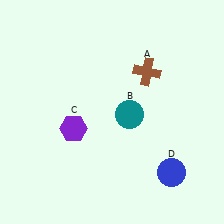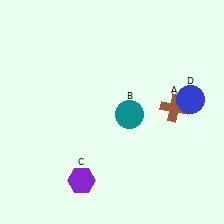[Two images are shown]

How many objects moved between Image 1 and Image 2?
3 objects moved between the two images.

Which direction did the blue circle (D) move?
The blue circle (D) moved up.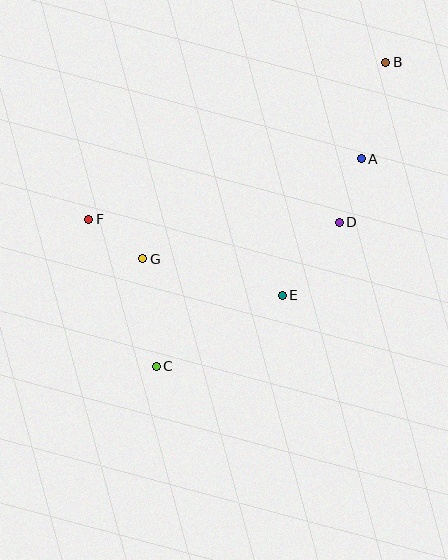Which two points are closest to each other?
Points F and G are closest to each other.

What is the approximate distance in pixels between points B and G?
The distance between B and G is approximately 313 pixels.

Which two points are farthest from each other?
Points B and C are farthest from each other.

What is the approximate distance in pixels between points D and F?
The distance between D and F is approximately 250 pixels.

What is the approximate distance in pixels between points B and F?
The distance between B and F is approximately 336 pixels.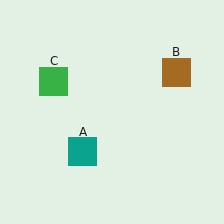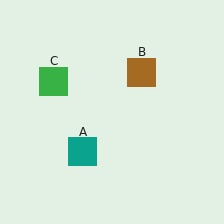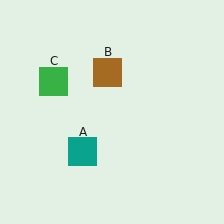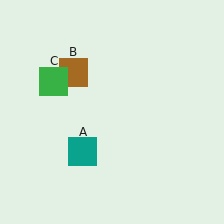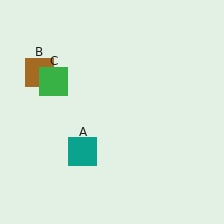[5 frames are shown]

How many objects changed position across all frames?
1 object changed position: brown square (object B).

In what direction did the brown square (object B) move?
The brown square (object B) moved left.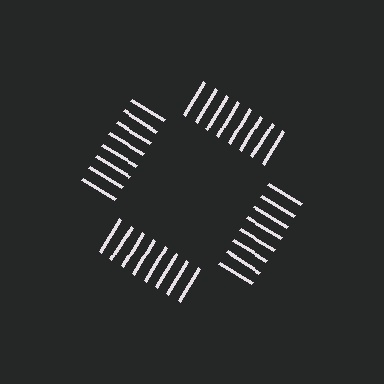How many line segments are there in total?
32 — 8 along each of the 4 edges.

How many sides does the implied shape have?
4 sides — the line-ends trace a square.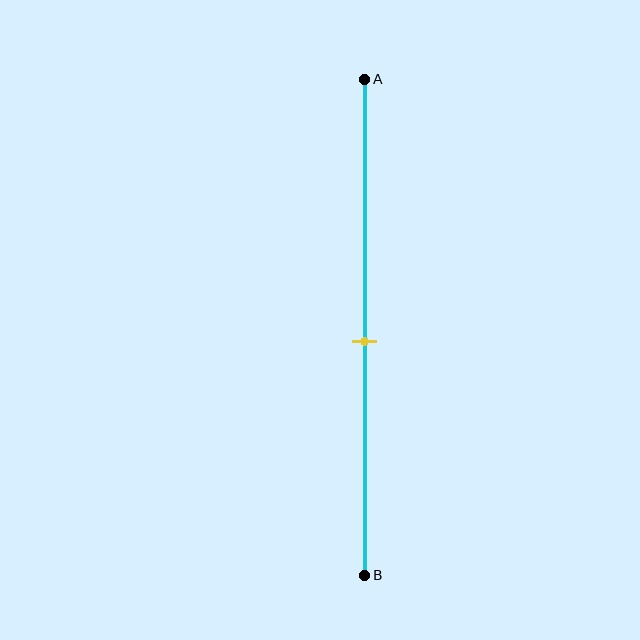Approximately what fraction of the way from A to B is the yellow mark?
The yellow mark is approximately 55% of the way from A to B.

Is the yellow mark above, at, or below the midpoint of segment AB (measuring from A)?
The yellow mark is approximately at the midpoint of segment AB.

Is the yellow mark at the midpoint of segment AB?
Yes, the mark is approximately at the midpoint.